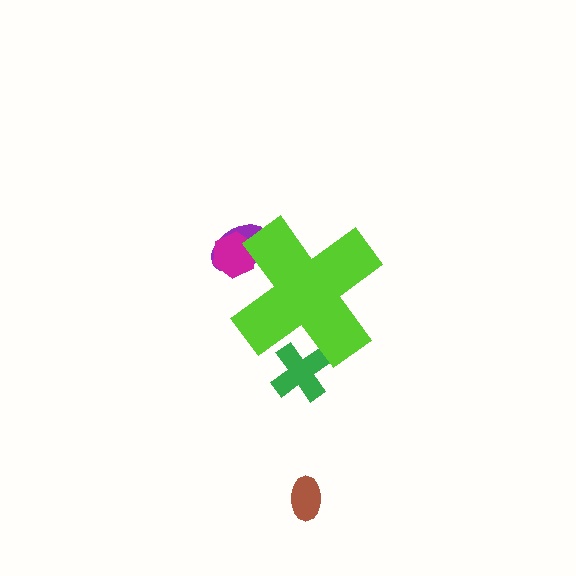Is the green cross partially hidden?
Yes, the green cross is partially hidden behind the lime cross.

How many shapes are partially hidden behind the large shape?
3 shapes are partially hidden.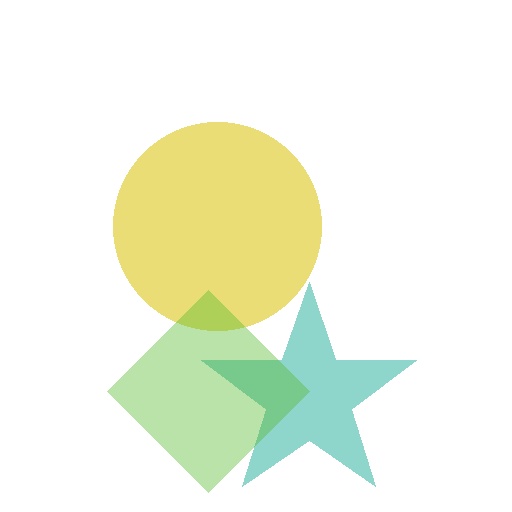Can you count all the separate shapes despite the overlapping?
Yes, there are 3 separate shapes.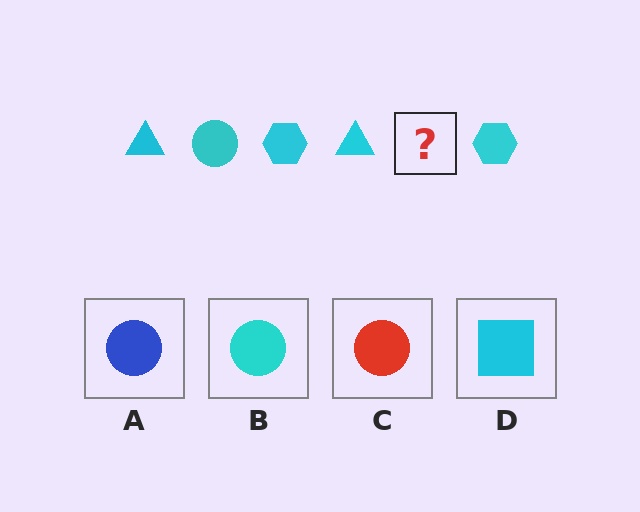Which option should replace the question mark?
Option B.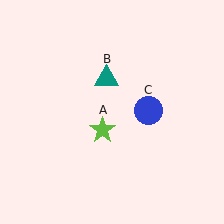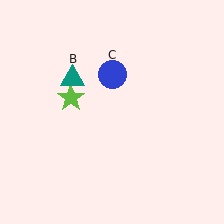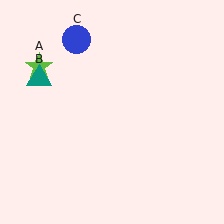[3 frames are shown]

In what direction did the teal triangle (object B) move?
The teal triangle (object B) moved left.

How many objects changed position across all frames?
3 objects changed position: lime star (object A), teal triangle (object B), blue circle (object C).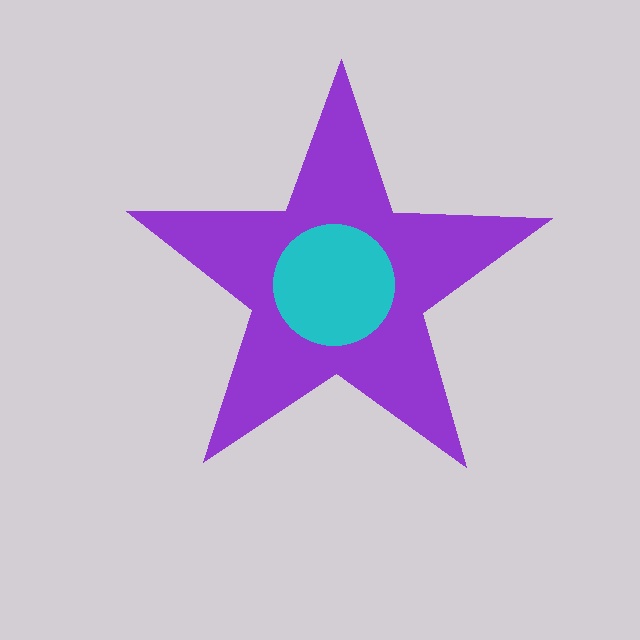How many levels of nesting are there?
2.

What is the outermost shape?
The purple star.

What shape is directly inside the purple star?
The cyan circle.